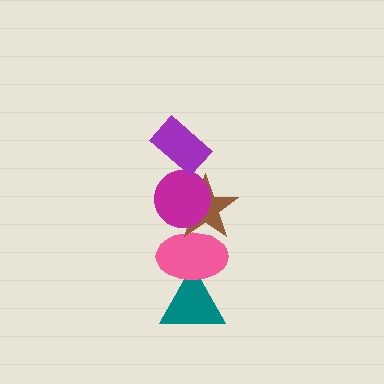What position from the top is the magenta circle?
The magenta circle is 2nd from the top.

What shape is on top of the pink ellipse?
The brown star is on top of the pink ellipse.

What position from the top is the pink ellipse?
The pink ellipse is 4th from the top.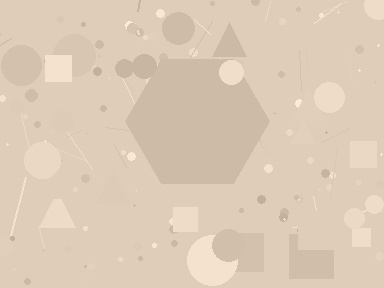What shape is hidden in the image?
A hexagon is hidden in the image.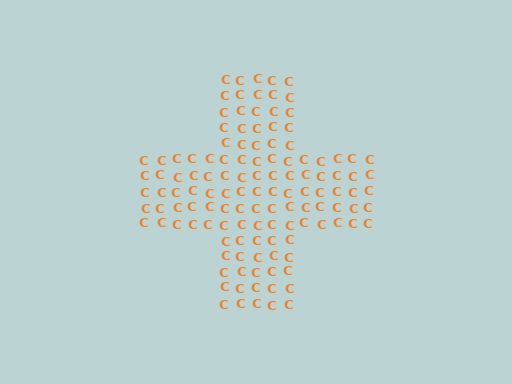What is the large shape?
The large shape is a cross.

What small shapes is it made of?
It is made of small letter C's.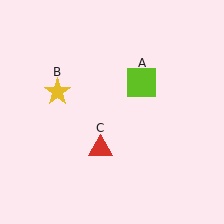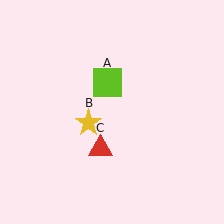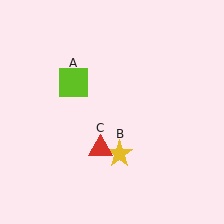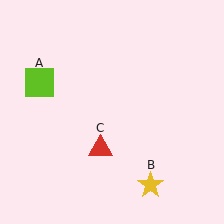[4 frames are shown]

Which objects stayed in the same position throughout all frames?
Red triangle (object C) remained stationary.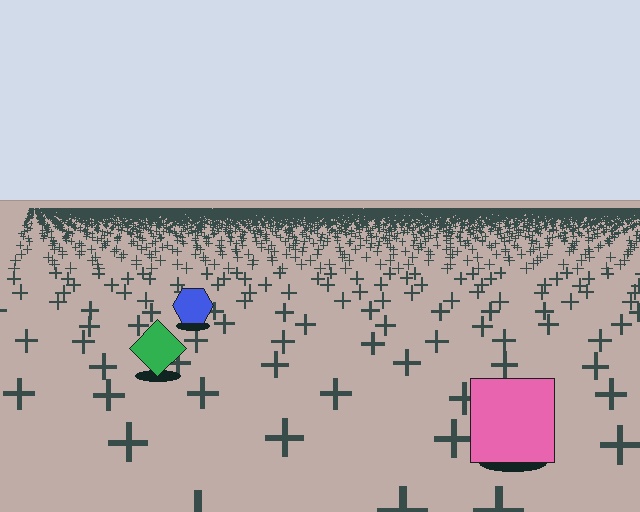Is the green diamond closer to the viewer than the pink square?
No. The pink square is closer — you can tell from the texture gradient: the ground texture is coarser near it.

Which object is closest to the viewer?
The pink square is closest. The texture marks near it are larger and more spread out.